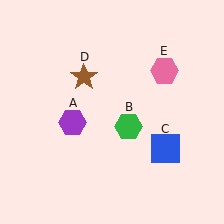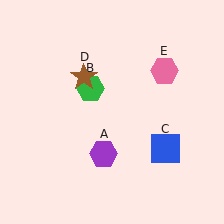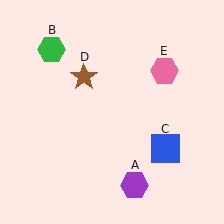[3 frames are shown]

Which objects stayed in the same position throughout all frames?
Blue square (object C) and brown star (object D) and pink hexagon (object E) remained stationary.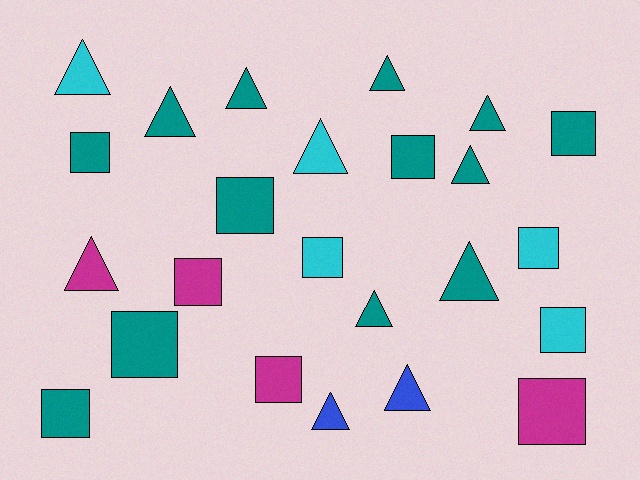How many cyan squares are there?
There are 3 cyan squares.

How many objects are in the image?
There are 24 objects.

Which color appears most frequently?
Teal, with 13 objects.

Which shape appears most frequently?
Square, with 12 objects.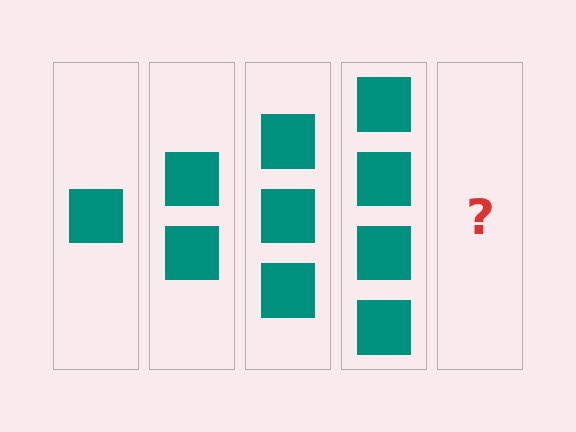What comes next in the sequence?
The next element should be 5 squares.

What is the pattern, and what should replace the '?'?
The pattern is that each step adds one more square. The '?' should be 5 squares.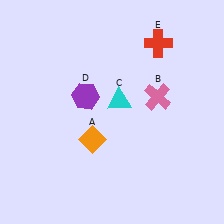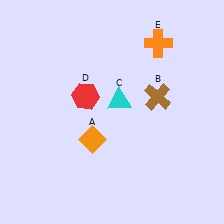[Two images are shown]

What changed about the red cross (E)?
In Image 1, E is red. In Image 2, it changed to orange.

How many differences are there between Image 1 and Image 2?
There are 3 differences between the two images.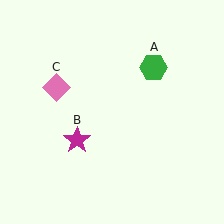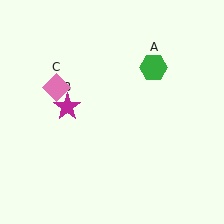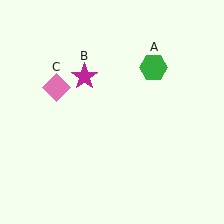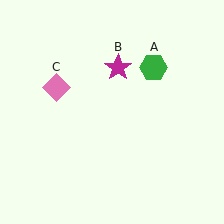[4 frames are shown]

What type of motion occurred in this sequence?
The magenta star (object B) rotated clockwise around the center of the scene.